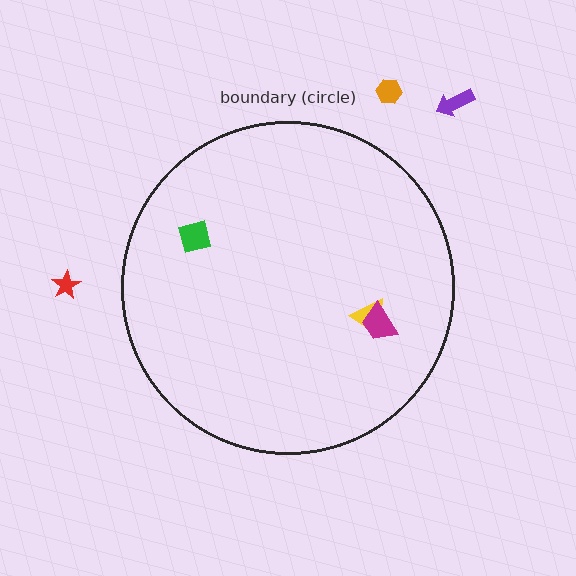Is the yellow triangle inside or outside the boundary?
Inside.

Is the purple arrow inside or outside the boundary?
Outside.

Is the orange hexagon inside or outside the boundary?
Outside.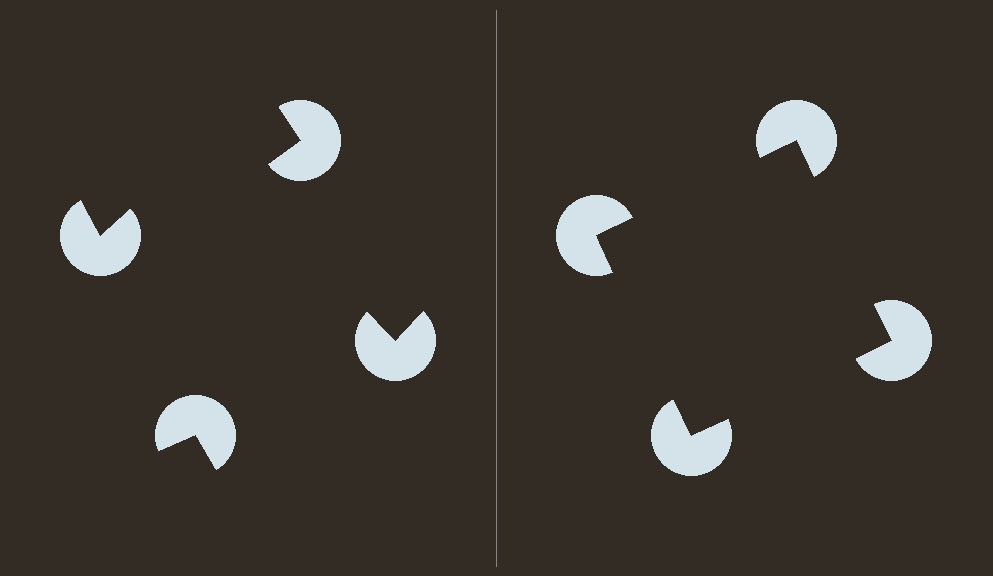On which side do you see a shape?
An illusory square appears on the right side. On the left side the wedge cuts are rotated, so no coherent shape forms.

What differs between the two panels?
The pac-man discs are positioned identically on both sides; only the wedge orientations differ. On the right they align to a square; on the left they are misaligned.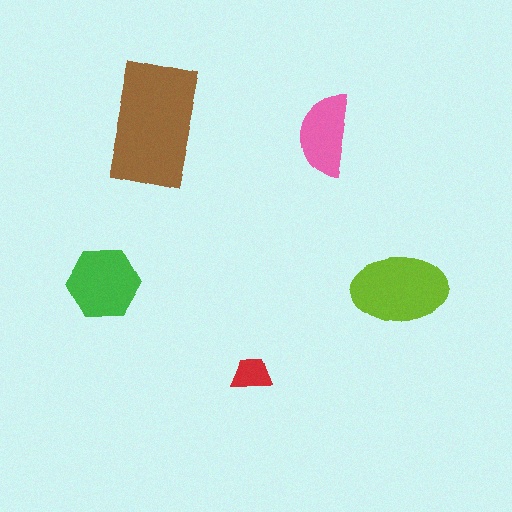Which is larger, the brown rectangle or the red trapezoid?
The brown rectangle.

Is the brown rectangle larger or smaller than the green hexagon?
Larger.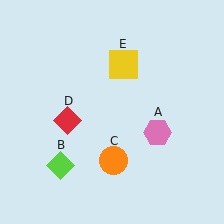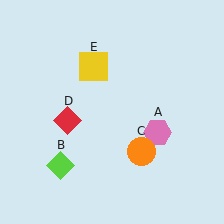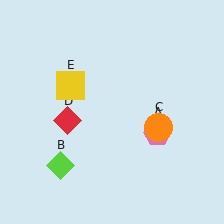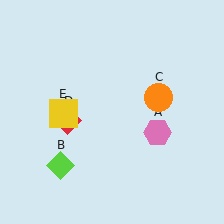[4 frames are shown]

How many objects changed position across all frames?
2 objects changed position: orange circle (object C), yellow square (object E).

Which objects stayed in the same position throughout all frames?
Pink hexagon (object A) and lime diamond (object B) and red diamond (object D) remained stationary.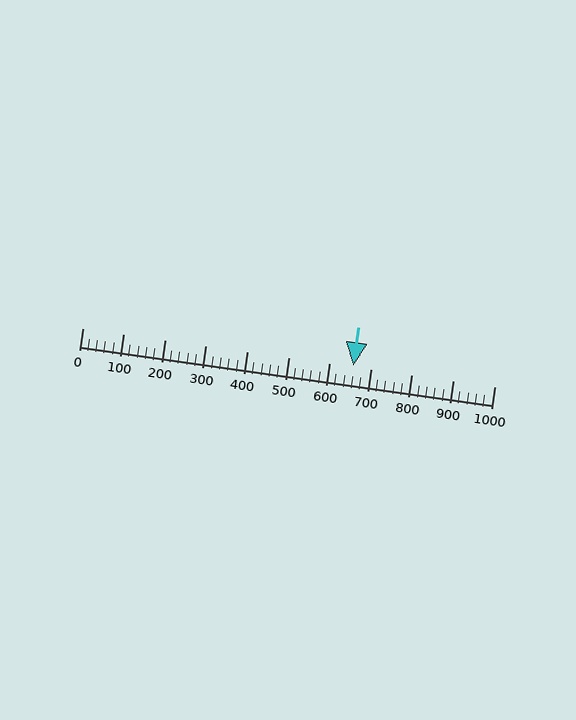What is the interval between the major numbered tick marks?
The major tick marks are spaced 100 units apart.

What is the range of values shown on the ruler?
The ruler shows values from 0 to 1000.